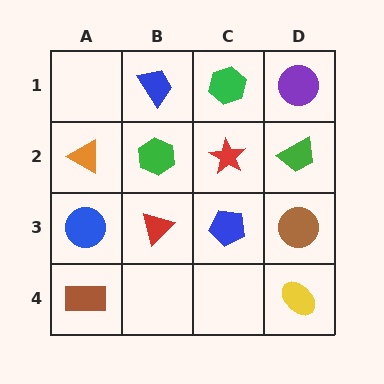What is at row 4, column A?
A brown rectangle.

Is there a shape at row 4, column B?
No, that cell is empty.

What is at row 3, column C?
A blue pentagon.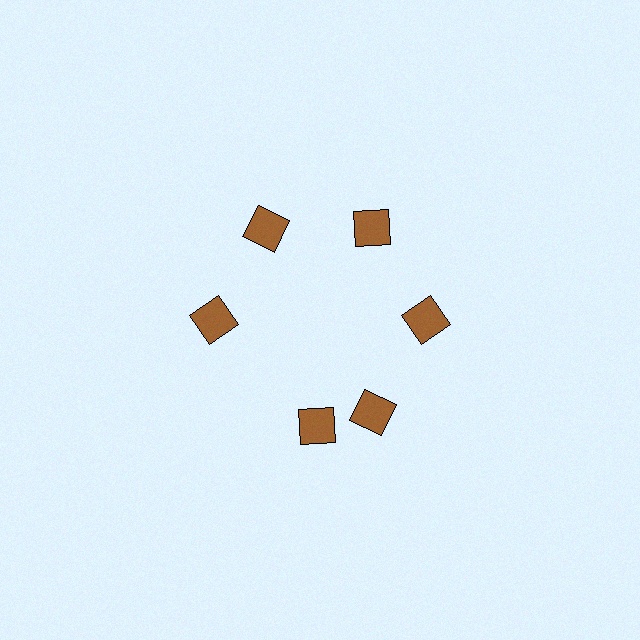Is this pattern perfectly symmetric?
No. The 6 brown diamonds are arranged in a ring, but one element near the 7 o'clock position is rotated out of alignment along the ring, breaking the 6-fold rotational symmetry.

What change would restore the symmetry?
The symmetry would be restored by rotating it back into even spacing with its neighbors so that all 6 diamonds sit at equal angles and equal distance from the center.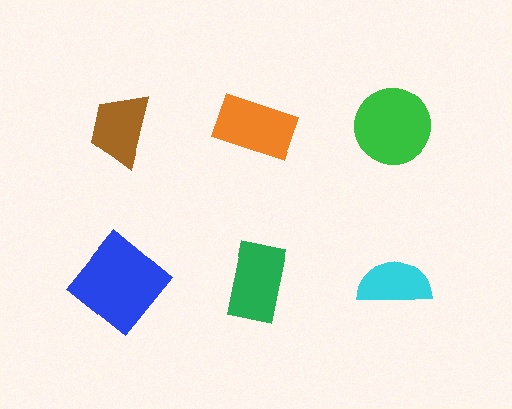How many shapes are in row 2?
3 shapes.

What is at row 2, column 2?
A green rectangle.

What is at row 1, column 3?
A green circle.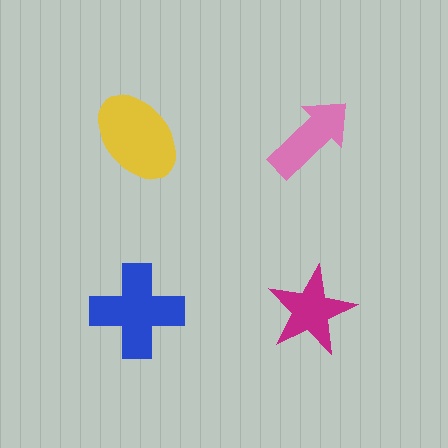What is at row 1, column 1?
A yellow ellipse.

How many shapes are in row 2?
2 shapes.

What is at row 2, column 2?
A magenta star.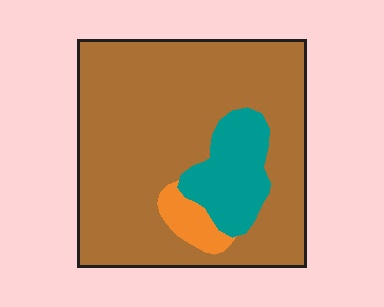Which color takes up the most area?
Brown, at roughly 80%.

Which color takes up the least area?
Orange, at roughly 5%.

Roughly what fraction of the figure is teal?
Teal covers roughly 15% of the figure.